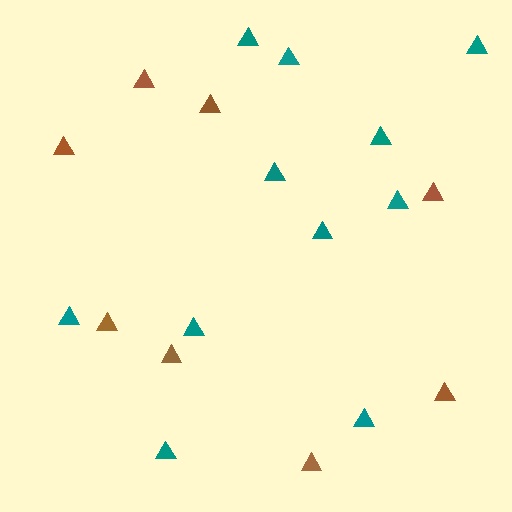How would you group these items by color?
There are 2 groups: one group of teal triangles (11) and one group of brown triangles (8).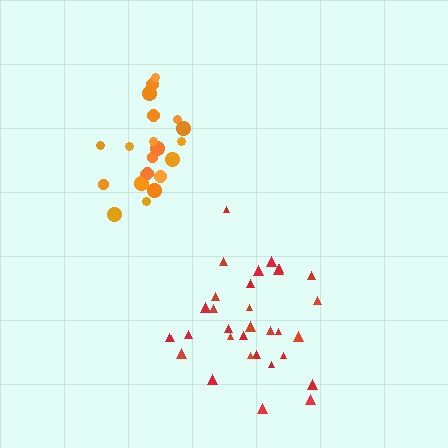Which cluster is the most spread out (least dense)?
Red.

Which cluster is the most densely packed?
Orange.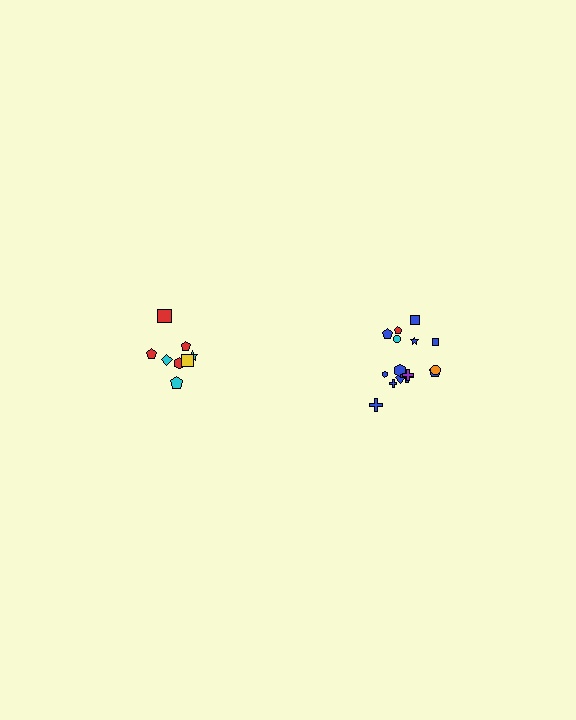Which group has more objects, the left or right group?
The right group.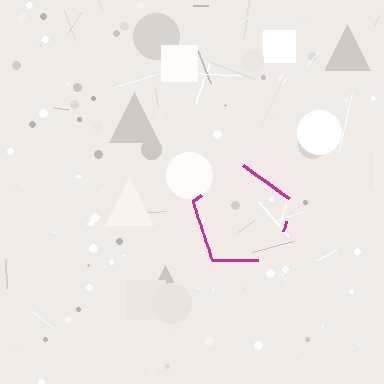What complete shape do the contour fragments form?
The contour fragments form a pentagon.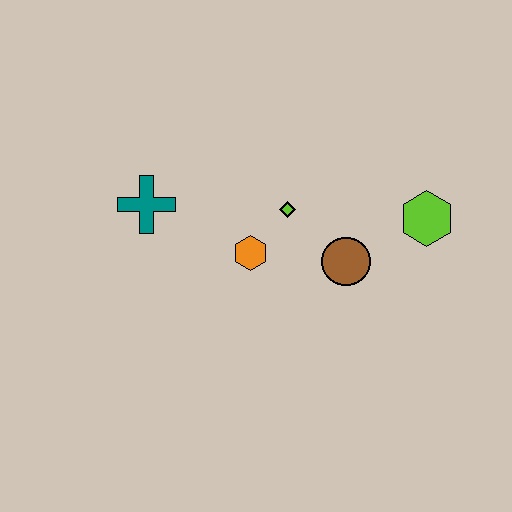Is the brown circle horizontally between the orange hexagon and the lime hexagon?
Yes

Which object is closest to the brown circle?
The lime diamond is closest to the brown circle.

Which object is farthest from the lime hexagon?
The teal cross is farthest from the lime hexagon.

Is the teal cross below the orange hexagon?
No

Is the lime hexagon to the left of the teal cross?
No